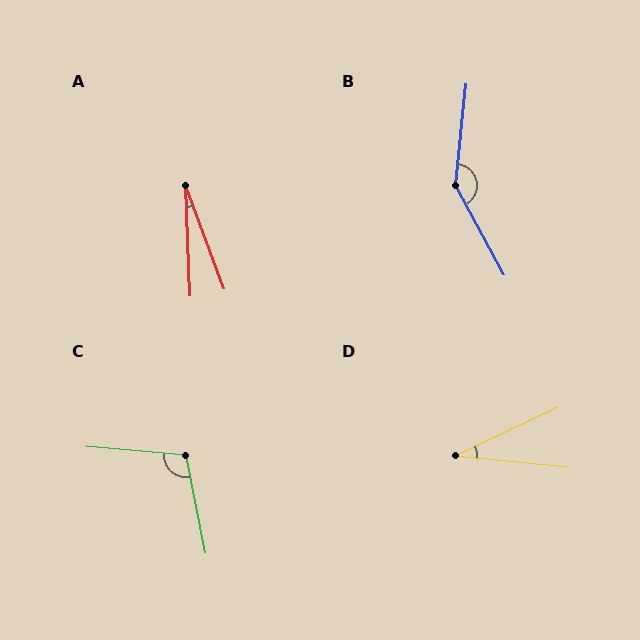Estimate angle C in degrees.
Approximately 106 degrees.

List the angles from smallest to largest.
A (18°), D (31°), C (106°), B (145°).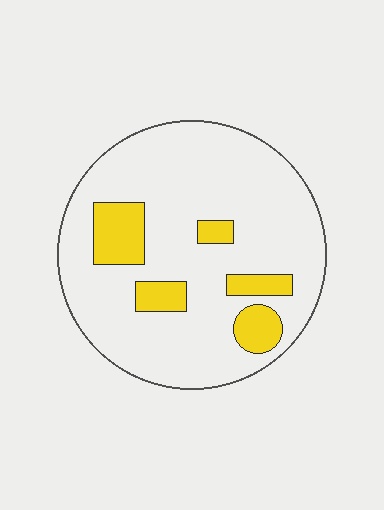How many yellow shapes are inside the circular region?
5.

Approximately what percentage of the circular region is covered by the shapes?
Approximately 15%.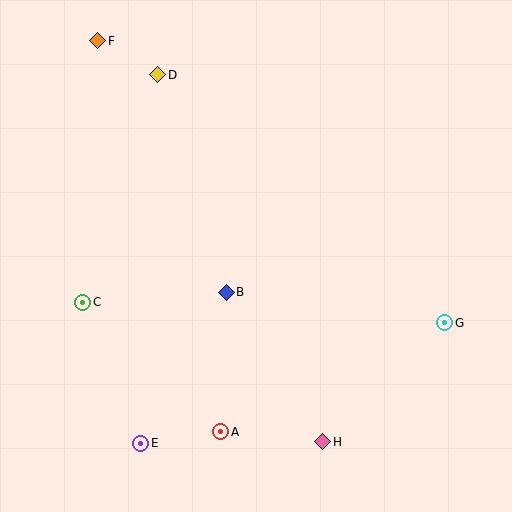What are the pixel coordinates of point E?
Point E is at (141, 443).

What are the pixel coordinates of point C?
Point C is at (83, 302).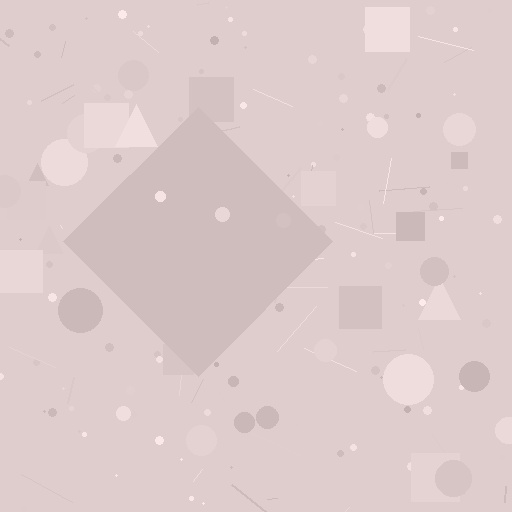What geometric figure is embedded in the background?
A diamond is embedded in the background.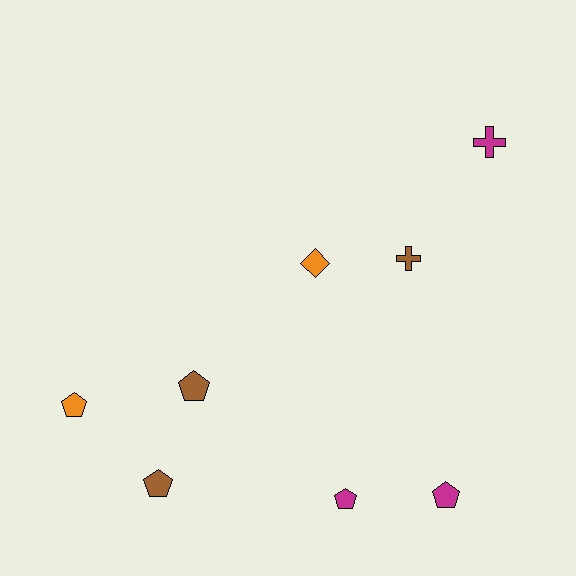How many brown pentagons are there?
There are 2 brown pentagons.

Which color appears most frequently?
Brown, with 3 objects.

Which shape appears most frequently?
Pentagon, with 5 objects.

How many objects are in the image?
There are 8 objects.